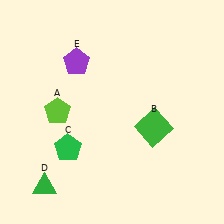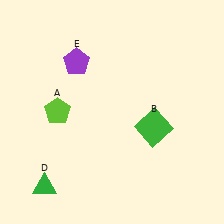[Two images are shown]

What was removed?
The green pentagon (C) was removed in Image 2.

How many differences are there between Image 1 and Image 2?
There is 1 difference between the two images.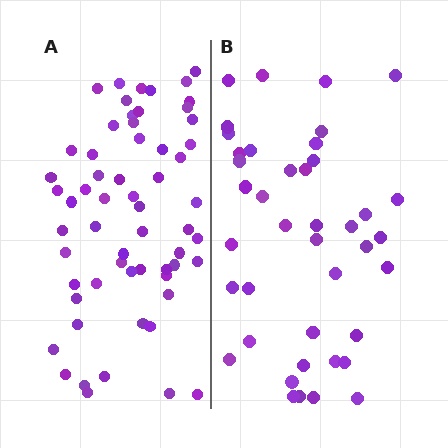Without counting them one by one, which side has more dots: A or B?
Region A (the left region) has more dots.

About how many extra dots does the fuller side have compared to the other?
Region A has approximately 20 more dots than region B.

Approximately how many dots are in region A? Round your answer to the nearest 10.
About 60 dots.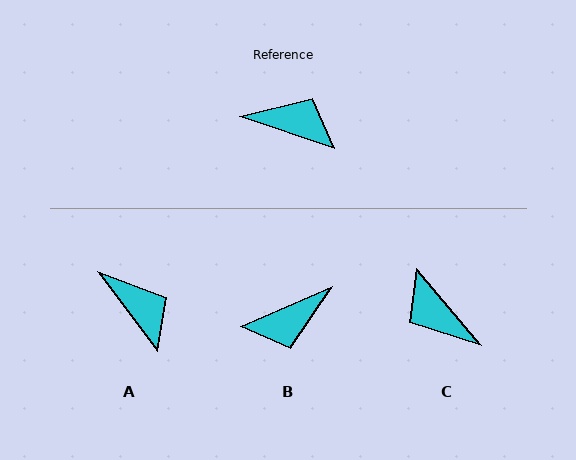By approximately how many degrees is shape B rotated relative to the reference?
Approximately 138 degrees clockwise.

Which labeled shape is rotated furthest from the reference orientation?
C, about 149 degrees away.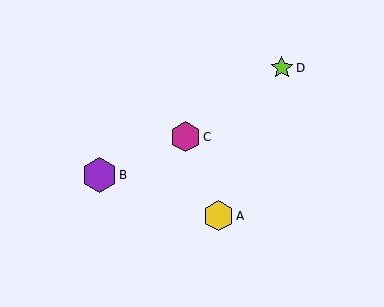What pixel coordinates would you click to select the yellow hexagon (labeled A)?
Click at (218, 216) to select the yellow hexagon A.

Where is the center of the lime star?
The center of the lime star is at (282, 68).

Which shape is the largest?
The purple hexagon (labeled B) is the largest.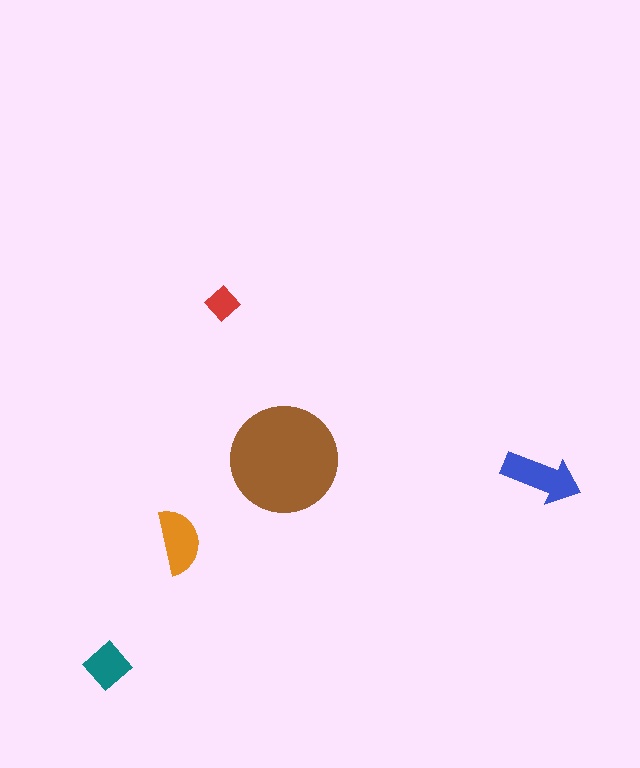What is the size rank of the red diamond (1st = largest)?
5th.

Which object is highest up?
The red diamond is topmost.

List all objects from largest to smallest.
The brown circle, the blue arrow, the orange semicircle, the teal diamond, the red diamond.